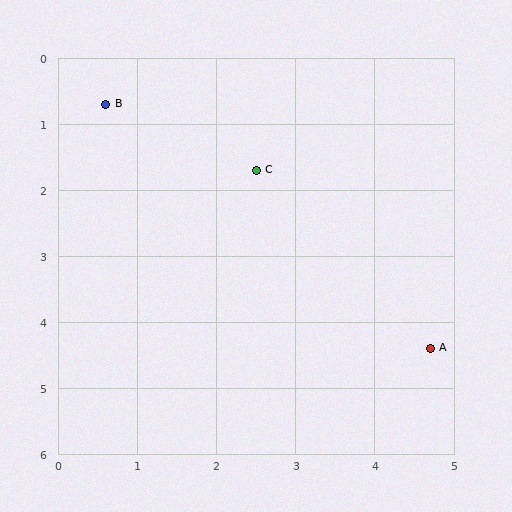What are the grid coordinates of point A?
Point A is at approximately (4.7, 4.4).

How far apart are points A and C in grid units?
Points A and C are about 3.5 grid units apart.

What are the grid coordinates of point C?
Point C is at approximately (2.5, 1.7).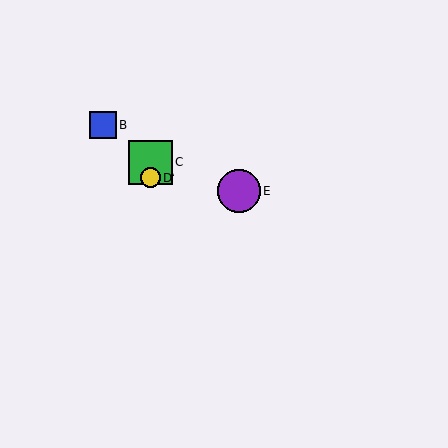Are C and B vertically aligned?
No, C is at x≈150 and B is at x≈103.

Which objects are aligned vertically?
Objects A, C, D are aligned vertically.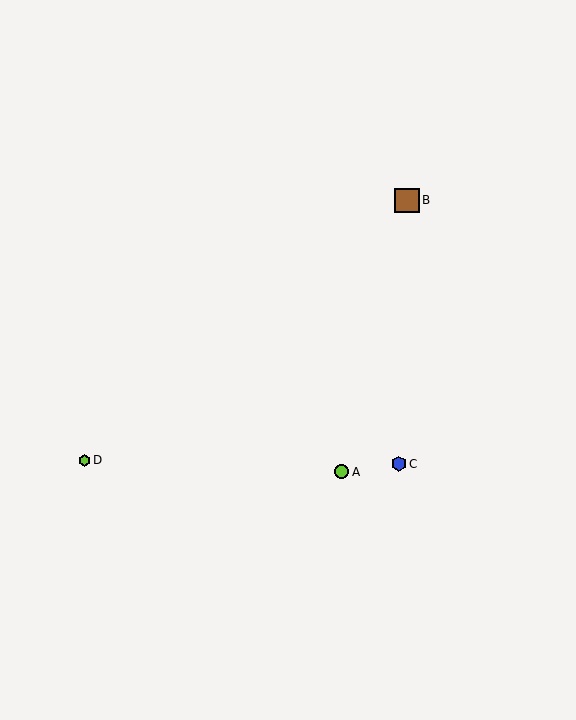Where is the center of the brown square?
The center of the brown square is at (407, 200).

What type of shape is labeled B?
Shape B is a brown square.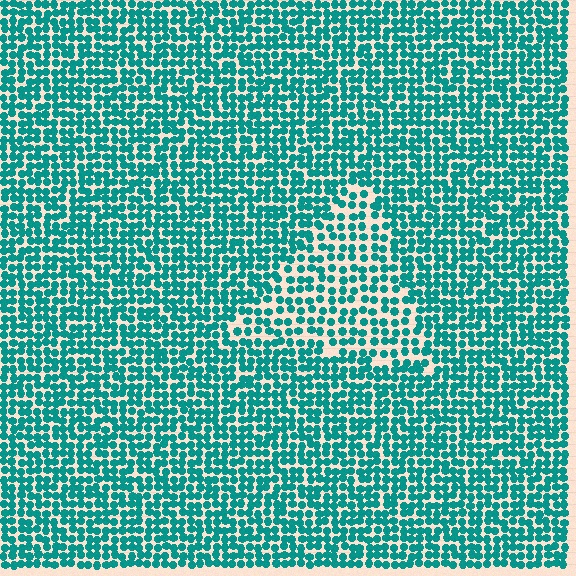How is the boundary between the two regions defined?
The boundary is defined by a change in element density (approximately 1.5x ratio). All elements are the same color, size, and shape.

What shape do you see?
I see a triangle.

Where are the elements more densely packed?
The elements are more densely packed outside the triangle boundary.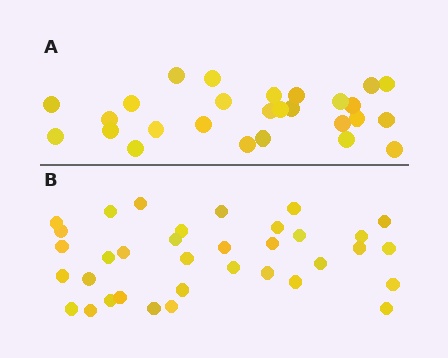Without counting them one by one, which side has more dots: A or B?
Region B (the bottom region) has more dots.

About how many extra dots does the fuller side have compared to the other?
Region B has roughly 8 or so more dots than region A.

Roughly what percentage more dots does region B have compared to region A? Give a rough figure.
About 30% more.